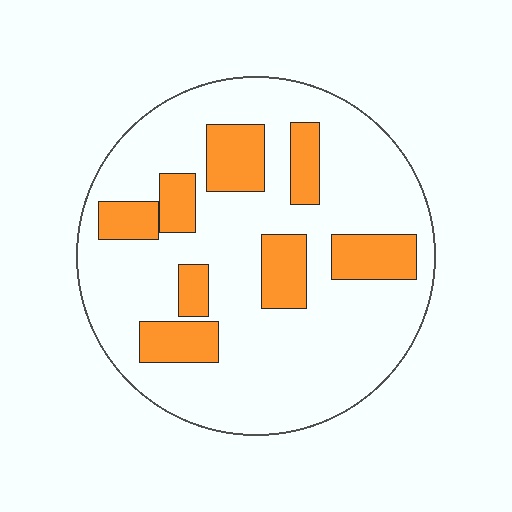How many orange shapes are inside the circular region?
8.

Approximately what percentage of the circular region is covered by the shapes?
Approximately 25%.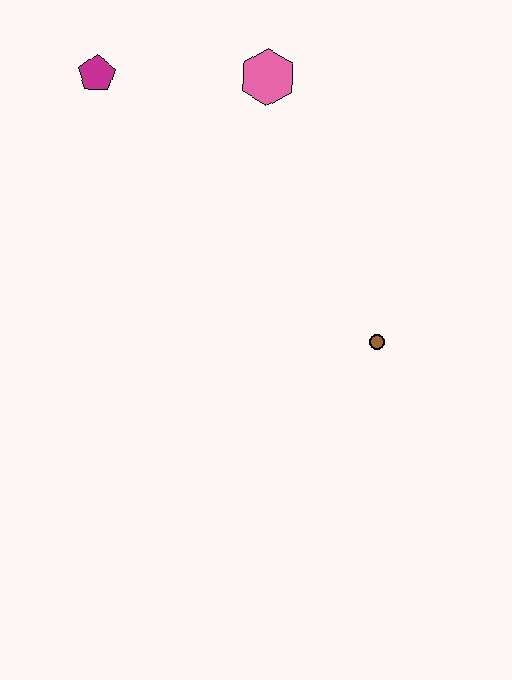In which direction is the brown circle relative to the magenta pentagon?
The brown circle is to the right of the magenta pentagon.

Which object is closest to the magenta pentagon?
The pink hexagon is closest to the magenta pentagon.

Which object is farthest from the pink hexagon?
The brown circle is farthest from the pink hexagon.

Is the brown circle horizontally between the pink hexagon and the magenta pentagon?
No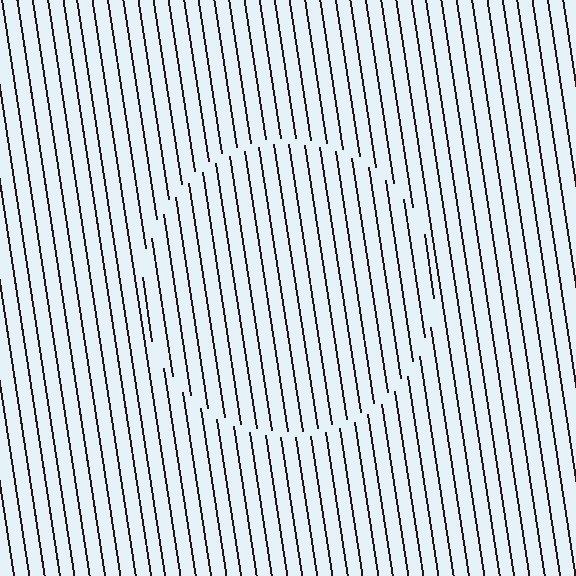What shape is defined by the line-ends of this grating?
An illusory circle. The interior of the shape contains the same grating, shifted by half a period — the contour is defined by the phase discontinuity where line-ends from the inner and outer gratings abut.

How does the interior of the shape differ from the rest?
The interior of the shape contains the same grating, shifted by half a period — the contour is defined by the phase discontinuity where line-ends from the inner and outer gratings abut.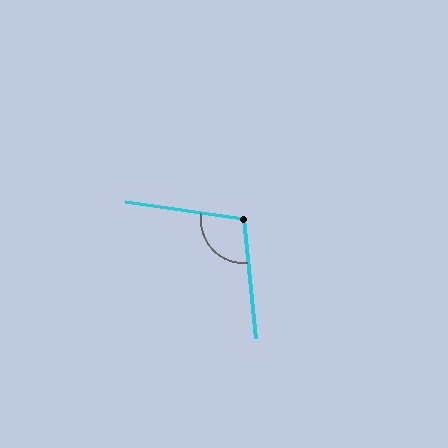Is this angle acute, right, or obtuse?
It is obtuse.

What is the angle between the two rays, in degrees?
Approximately 104 degrees.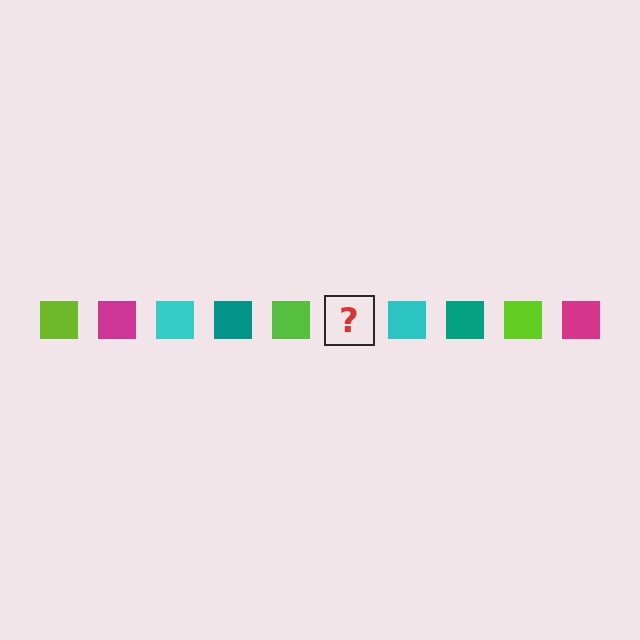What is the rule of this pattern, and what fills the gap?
The rule is that the pattern cycles through lime, magenta, cyan, teal squares. The gap should be filled with a magenta square.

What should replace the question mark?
The question mark should be replaced with a magenta square.